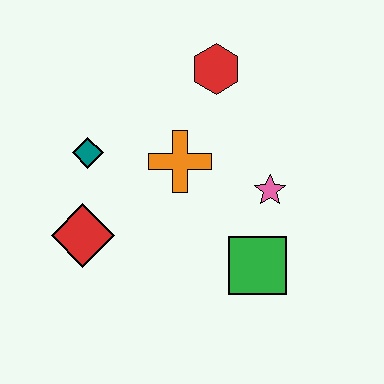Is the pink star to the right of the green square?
Yes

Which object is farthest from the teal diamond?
The green square is farthest from the teal diamond.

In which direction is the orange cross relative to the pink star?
The orange cross is to the left of the pink star.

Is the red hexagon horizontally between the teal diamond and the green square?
Yes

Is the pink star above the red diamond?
Yes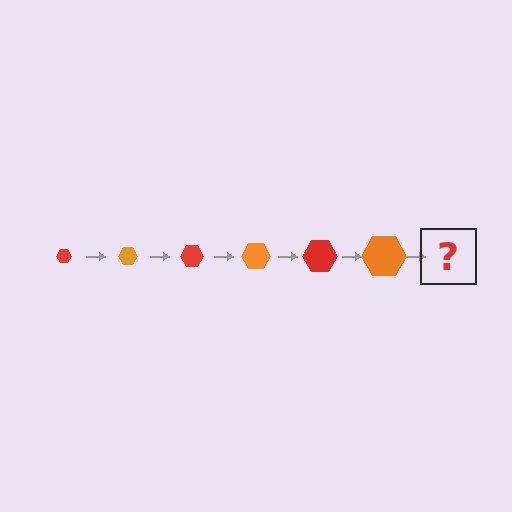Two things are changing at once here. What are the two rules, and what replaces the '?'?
The two rules are that the hexagon grows larger each step and the color cycles through red and orange. The '?' should be a red hexagon, larger than the previous one.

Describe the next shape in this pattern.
It should be a red hexagon, larger than the previous one.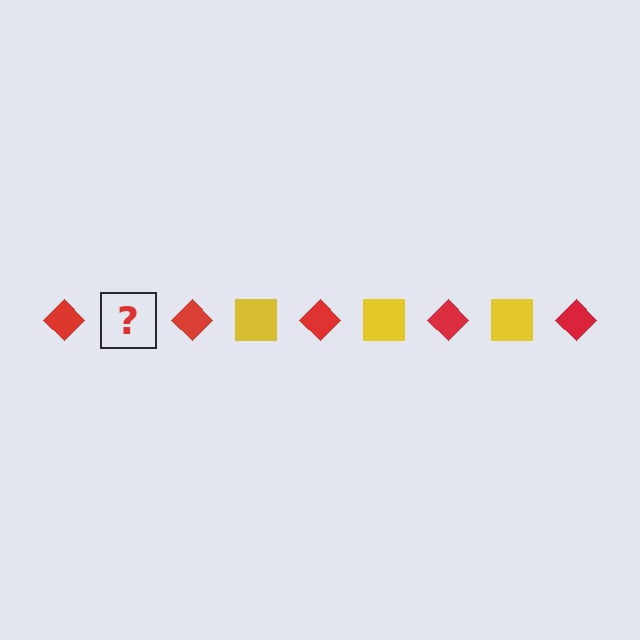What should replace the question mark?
The question mark should be replaced with a yellow square.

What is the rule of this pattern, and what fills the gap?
The rule is that the pattern alternates between red diamond and yellow square. The gap should be filled with a yellow square.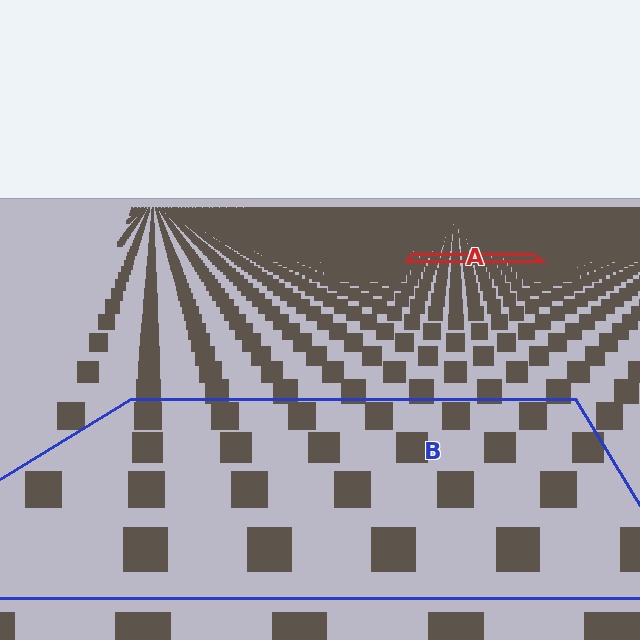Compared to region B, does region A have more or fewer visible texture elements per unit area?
Region A has more texture elements per unit area — they are packed more densely because it is farther away.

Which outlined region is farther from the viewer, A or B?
Region A is farther from the viewer — the texture elements inside it appear smaller and more densely packed.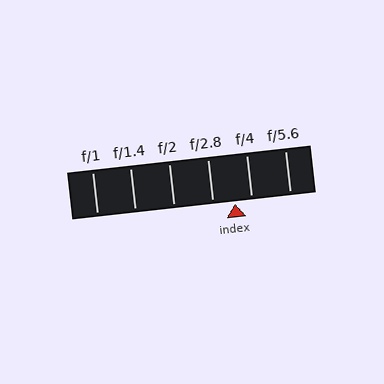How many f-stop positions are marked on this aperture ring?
There are 6 f-stop positions marked.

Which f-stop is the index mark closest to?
The index mark is closest to f/4.